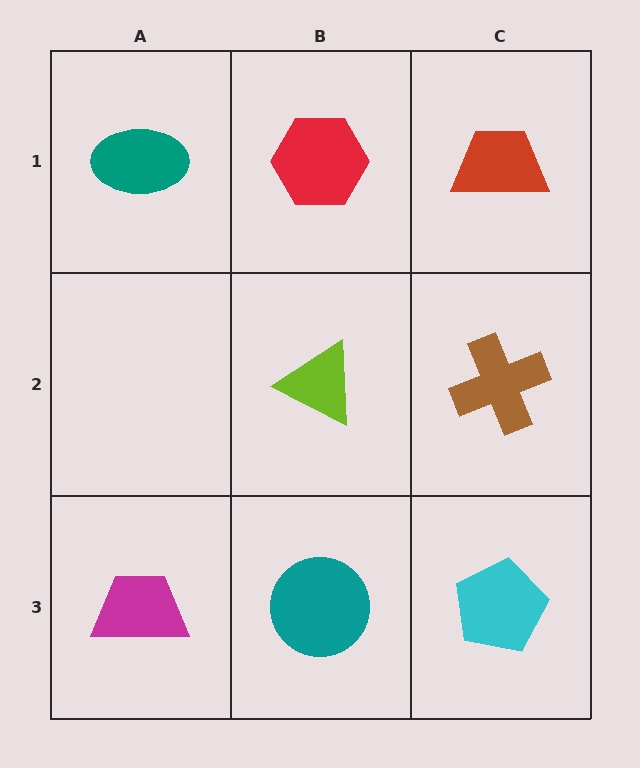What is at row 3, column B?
A teal circle.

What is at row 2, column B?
A lime triangle.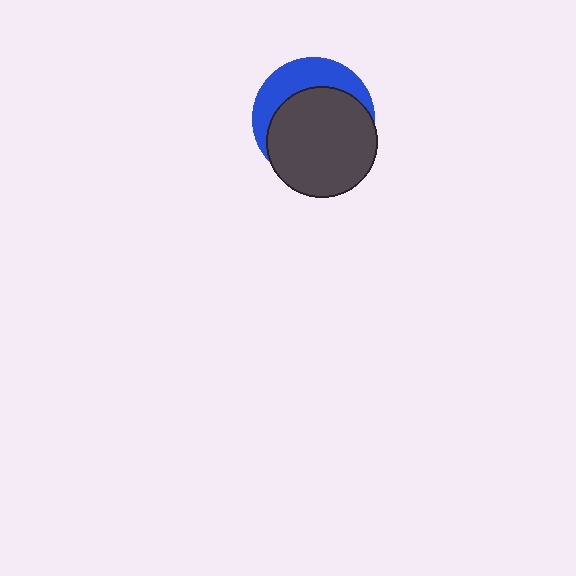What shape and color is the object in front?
The object in front is a dark gray circle.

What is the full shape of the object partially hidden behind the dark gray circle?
The partially hidden object is a blue circle.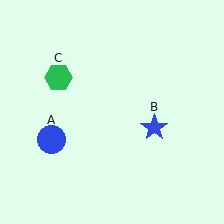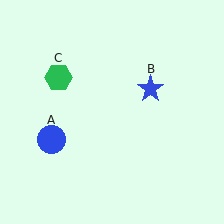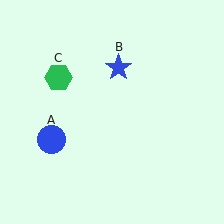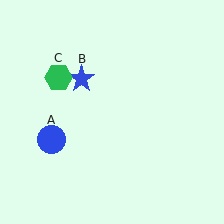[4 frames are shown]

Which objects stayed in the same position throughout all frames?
Blue circle (object A) and green hexagon (object C) remained stationary.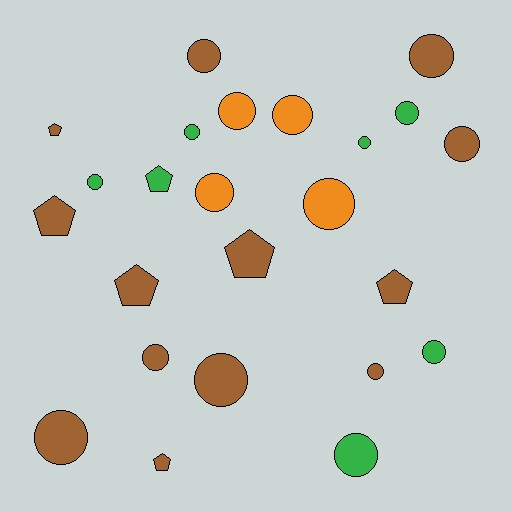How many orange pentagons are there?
There are no orange pentagons.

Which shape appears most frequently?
Circle, with 17 objects.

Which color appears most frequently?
Brown, with 13 objects.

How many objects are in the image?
There are 24 objects.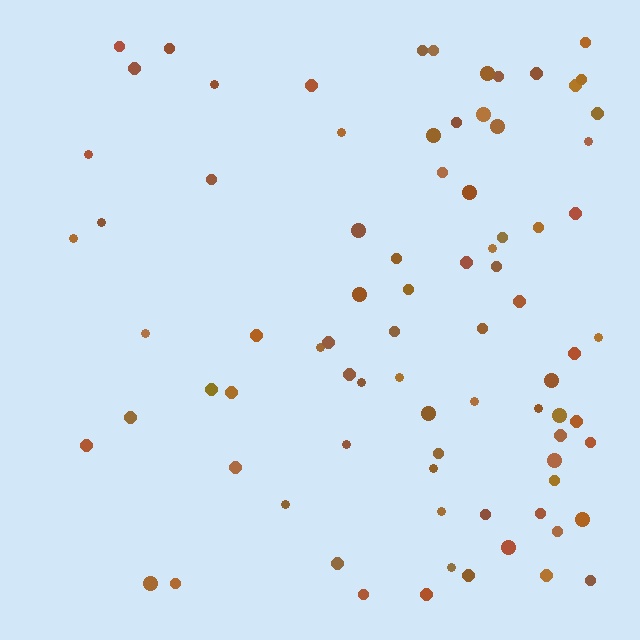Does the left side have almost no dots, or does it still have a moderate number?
Still a moderate number, just noticeably fewer than the right.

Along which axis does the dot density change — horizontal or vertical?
Horizontal.